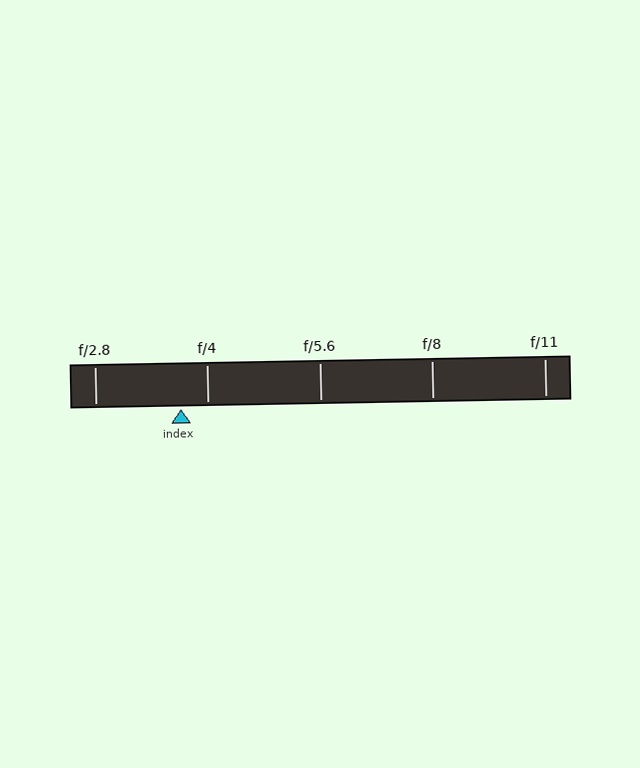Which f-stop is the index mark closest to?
The index mark is closest to f/4.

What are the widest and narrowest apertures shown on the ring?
The widest aperture shown is f/2.8 and the narrowest is f/11.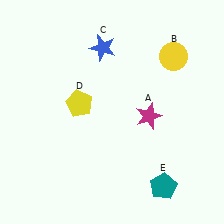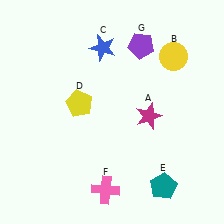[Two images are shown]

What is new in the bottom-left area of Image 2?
A pink cross (F) was added in the bottom-left area of Image 2.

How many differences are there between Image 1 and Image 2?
There are 2 differences between the two images.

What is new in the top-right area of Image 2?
A purple pentagon (G) was added in the top-right area of Image 2.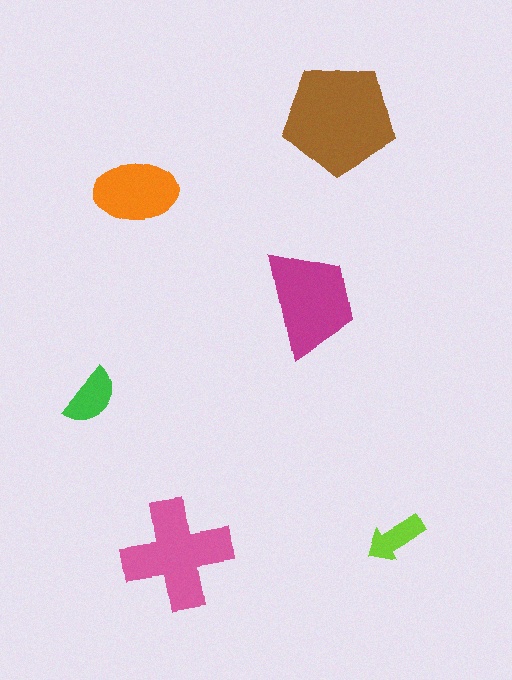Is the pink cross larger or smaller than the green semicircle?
Larger.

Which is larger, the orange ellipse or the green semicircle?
The orange ellipse.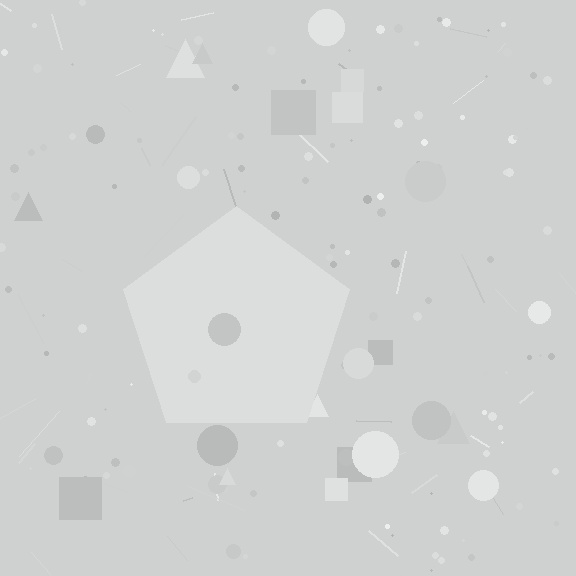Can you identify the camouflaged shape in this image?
The camouflaged shape is a pentagon.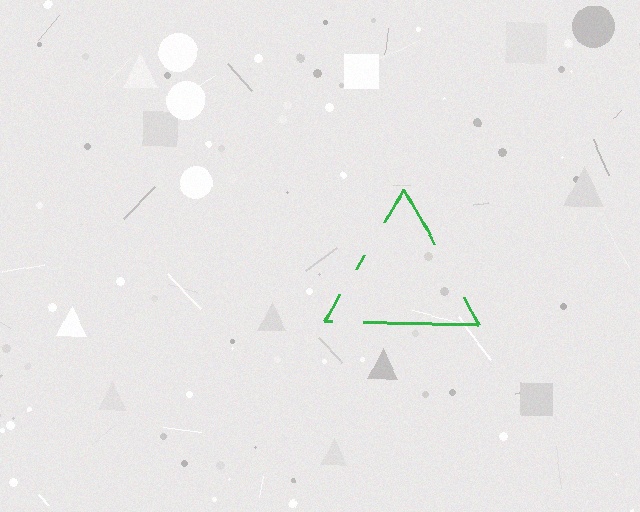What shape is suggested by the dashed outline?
The dashed outline suggests a triangle.